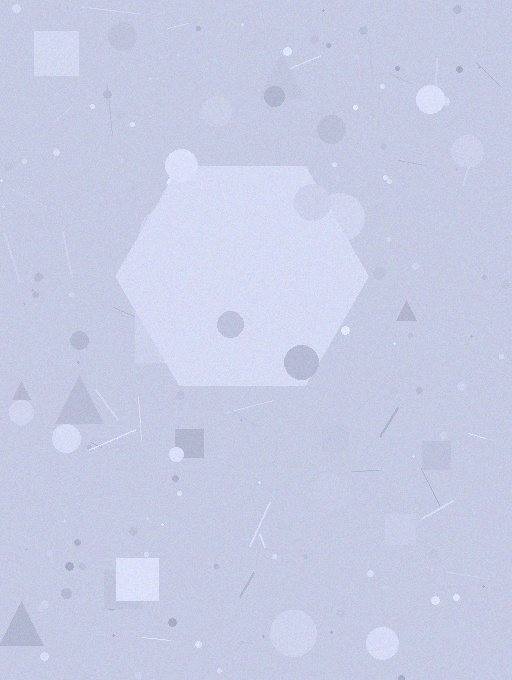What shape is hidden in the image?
A hexagon is hidden in the image.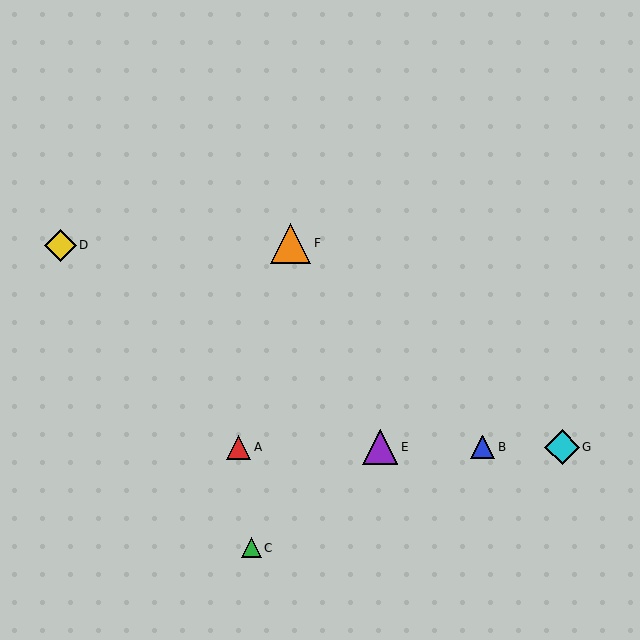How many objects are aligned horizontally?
4 objects (A, B, E, G) are aligned horizontally.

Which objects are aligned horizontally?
Objects A, B, E, G are aligned horizontally.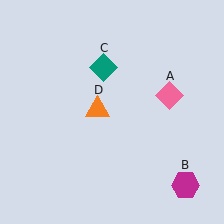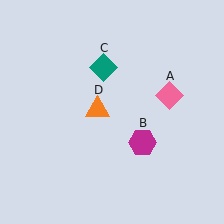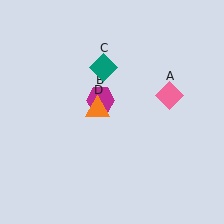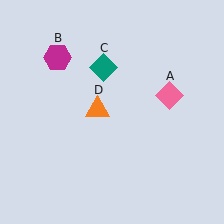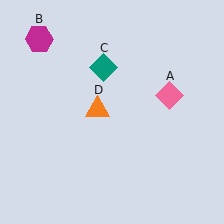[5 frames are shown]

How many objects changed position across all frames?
1 object changed position: magenta hexagon (object B).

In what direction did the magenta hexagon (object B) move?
The magenta hexagon (object B) moved up and to the left.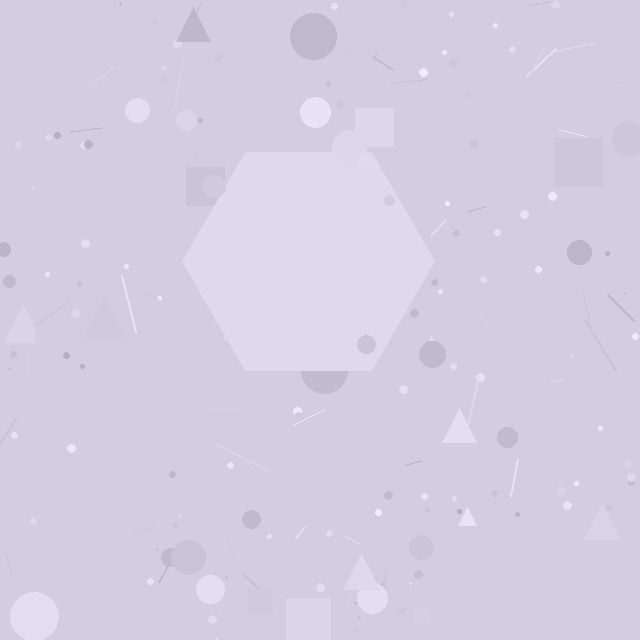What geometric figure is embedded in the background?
A hexagon is embedded in the background.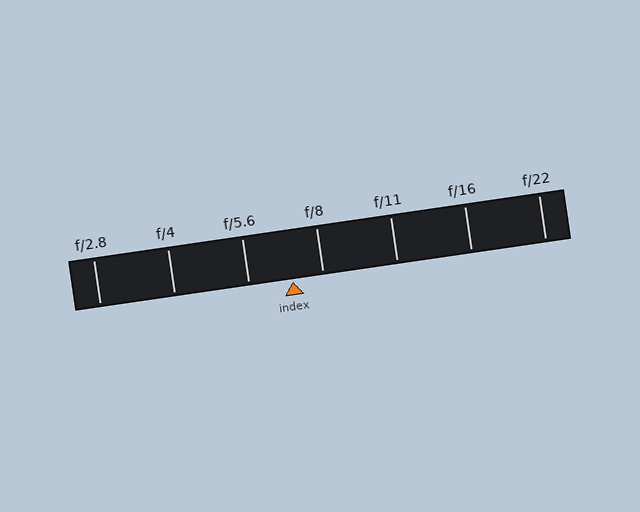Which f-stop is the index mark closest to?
The index mark is closest to f/8.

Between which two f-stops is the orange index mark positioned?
The index mark is between f/5.6 and f/8.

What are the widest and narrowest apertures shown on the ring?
The widest aperture shown is f/2.8 and the narrowest is f/22.